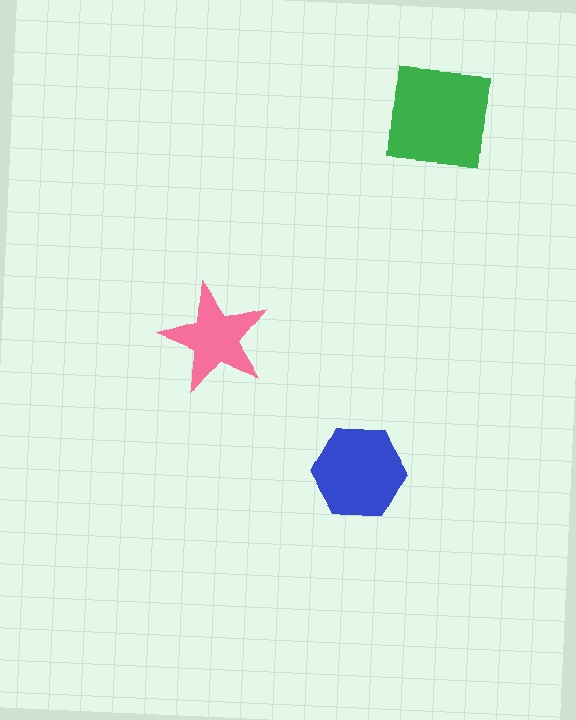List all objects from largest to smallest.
The green square, the blue hexagon, the pink star.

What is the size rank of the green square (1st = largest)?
1st.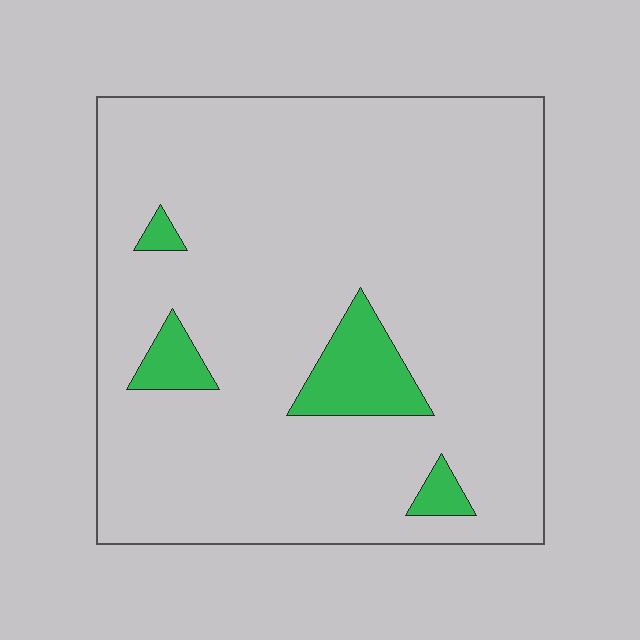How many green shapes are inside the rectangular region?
4.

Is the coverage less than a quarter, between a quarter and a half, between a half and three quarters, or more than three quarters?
Less than a quarter.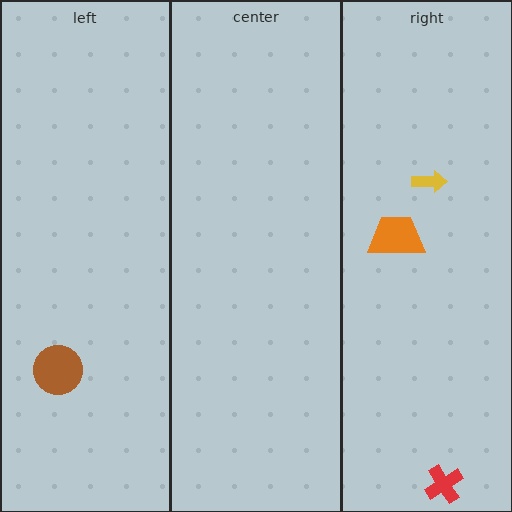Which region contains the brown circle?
The left region.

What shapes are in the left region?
The brown circle.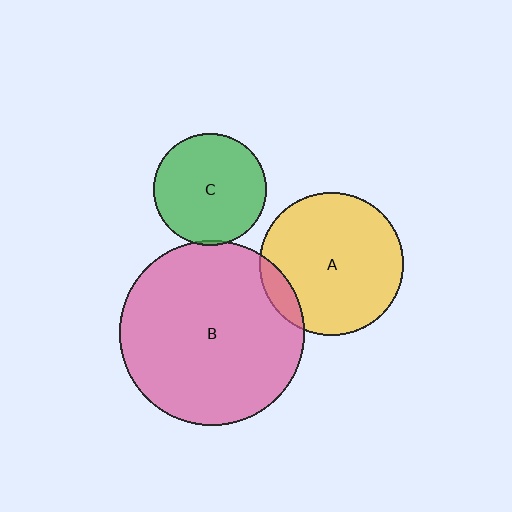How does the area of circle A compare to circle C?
Approximately 1.6 times.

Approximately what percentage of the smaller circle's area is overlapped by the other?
Approximately 10%.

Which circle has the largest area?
Circle B (pink).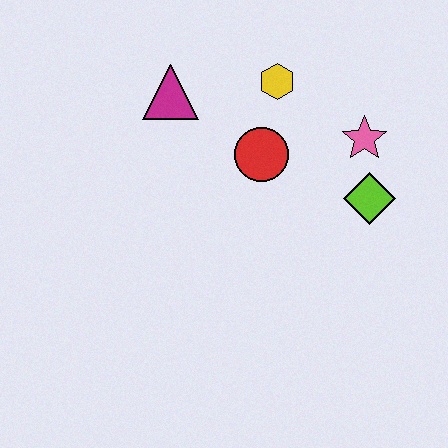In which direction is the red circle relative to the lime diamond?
The red circle is to the left of the lime diamond.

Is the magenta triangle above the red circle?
Yes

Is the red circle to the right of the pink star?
No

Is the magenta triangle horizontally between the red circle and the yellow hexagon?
No